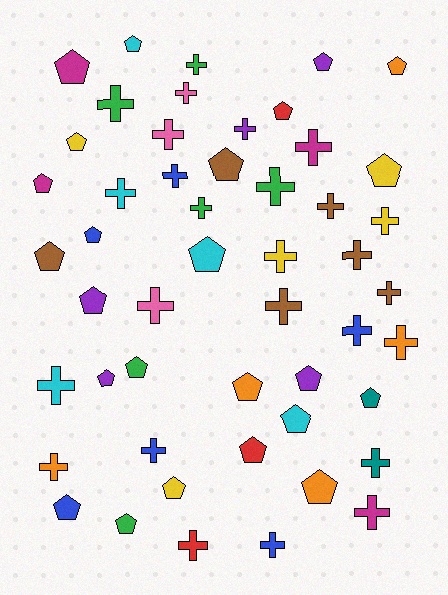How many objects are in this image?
There are 50 objects.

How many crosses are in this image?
There are 26 crosses.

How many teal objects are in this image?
There are 2 teal objects.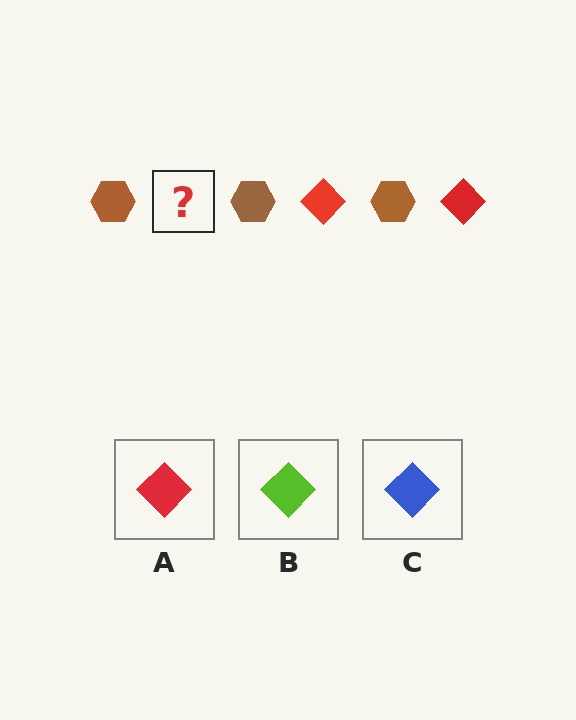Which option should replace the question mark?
Option A.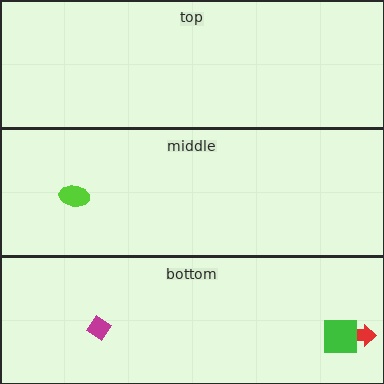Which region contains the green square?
The bottom region.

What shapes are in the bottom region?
The magenta diamond, the red arrow, the green square.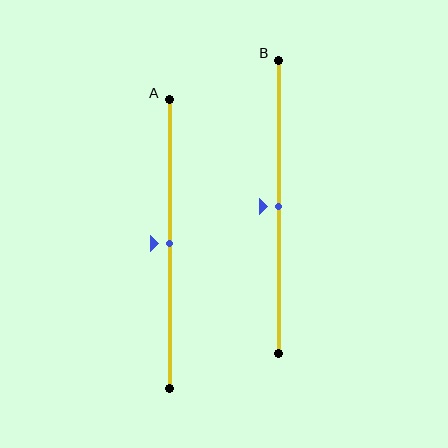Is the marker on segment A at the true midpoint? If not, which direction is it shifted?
Yes, the marker on segment A is at the true midpoint.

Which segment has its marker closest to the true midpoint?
Segment A has its marker closest to the true midpoint.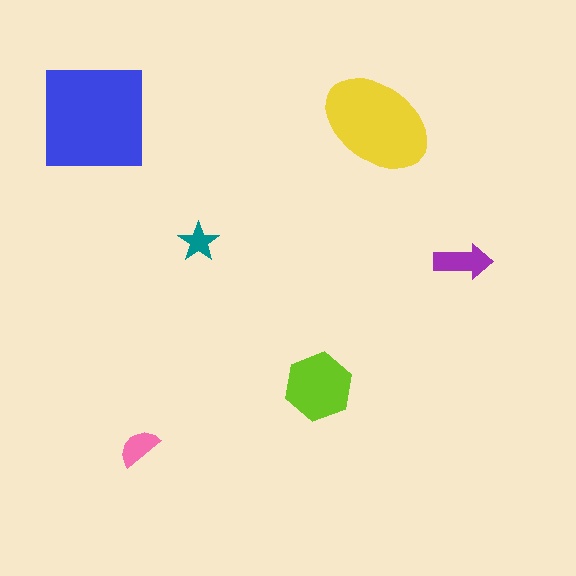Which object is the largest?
The blue square.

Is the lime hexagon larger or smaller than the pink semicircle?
Larger.